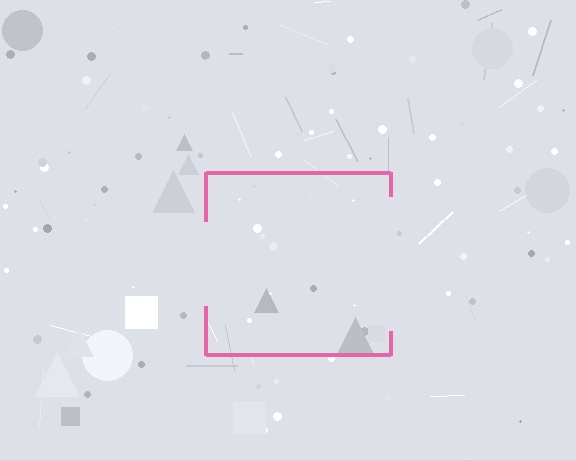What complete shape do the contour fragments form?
The contour fragments form a square.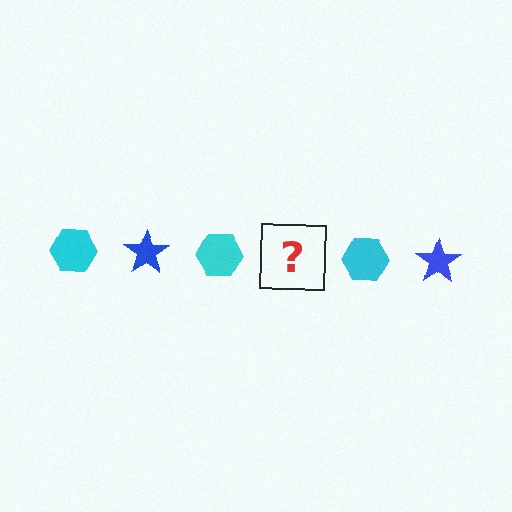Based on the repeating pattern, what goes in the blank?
The blank should be a blue star.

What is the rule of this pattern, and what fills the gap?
The rule is that the pattern alternates between cyan hexagon and blue star. The gap should be filled with a blue star.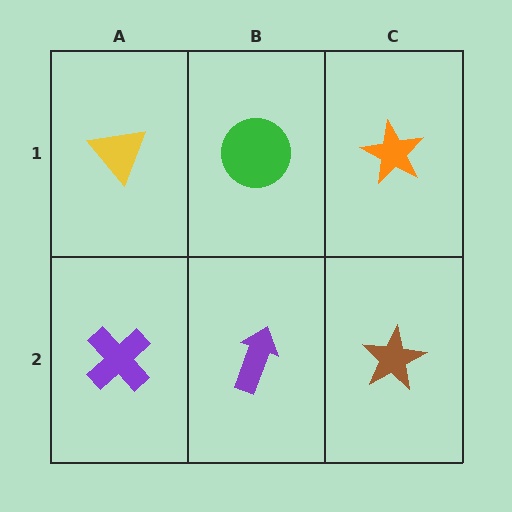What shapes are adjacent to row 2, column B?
A green circle (row 1, column B), a purple cross (row 2, column A), a brown star (row 2, column C).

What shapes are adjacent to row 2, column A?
A yellow triangle (row 1, column A), a purple arrow (row 2, column B).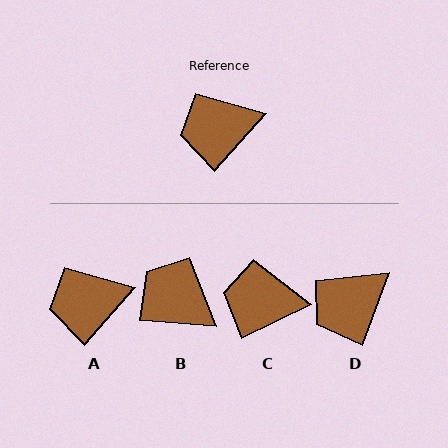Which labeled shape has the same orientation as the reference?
A.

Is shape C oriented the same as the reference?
No, it is off by about 22 degrees.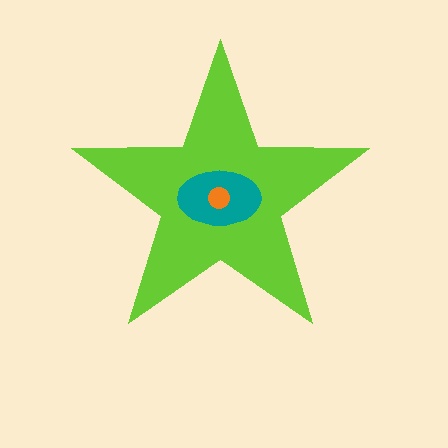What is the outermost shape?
The lime star.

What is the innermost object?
The orange circle.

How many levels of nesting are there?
3.